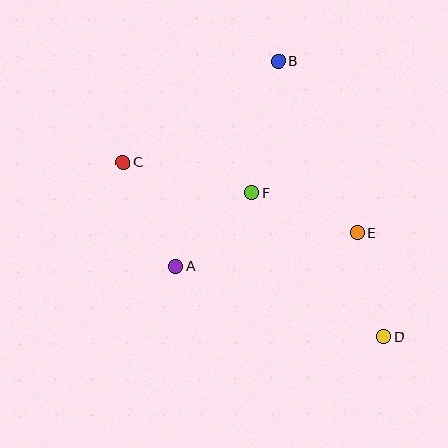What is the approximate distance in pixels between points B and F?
The distance between B and F is approximately 134 pixels.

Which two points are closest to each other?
Points A and F are closest to each other.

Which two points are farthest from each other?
Points C and D are farthest from each other.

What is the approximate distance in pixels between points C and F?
The distance between C and F is approximately 132 pixels.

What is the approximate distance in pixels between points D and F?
The distance between D and F is approximately 196 pixels.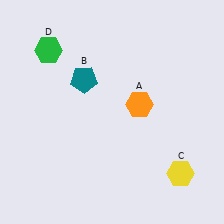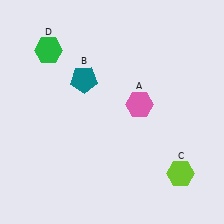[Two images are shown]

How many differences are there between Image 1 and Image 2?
There are 2 differences between the two images.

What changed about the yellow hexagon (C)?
In Image 1, C is yellow. In Image 2, it changed to lime.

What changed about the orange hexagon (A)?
In Image 1, A is orange. In Image 2, it changed to pink.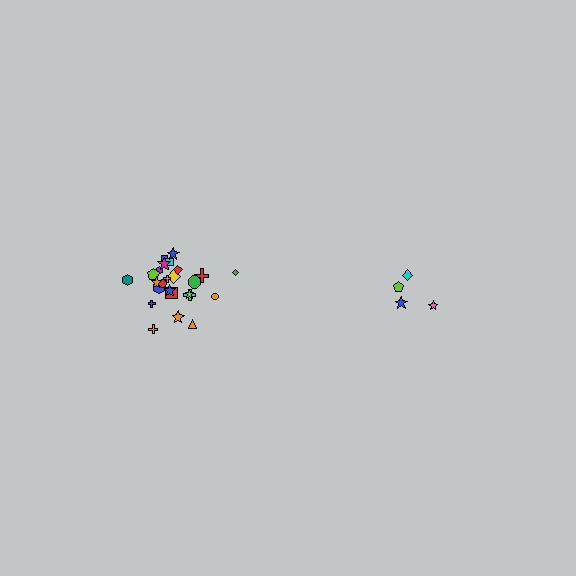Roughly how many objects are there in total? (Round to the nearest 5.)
Roughly 30 objects in total.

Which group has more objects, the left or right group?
The left group.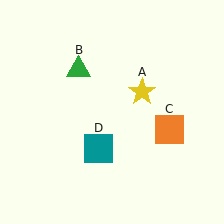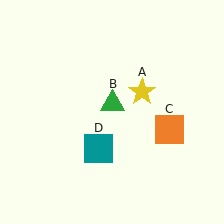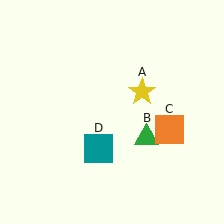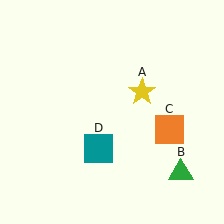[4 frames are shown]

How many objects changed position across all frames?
1 object changed position: green triangle (object B).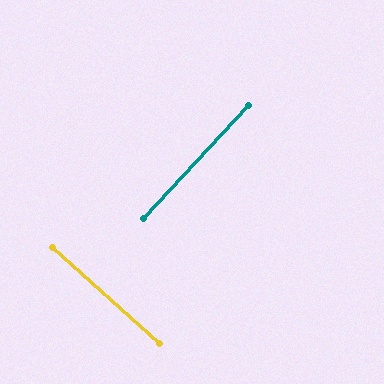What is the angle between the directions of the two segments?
Approximately 89 degrees.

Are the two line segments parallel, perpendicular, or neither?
Perpendicular — they meet at approximately 89°.